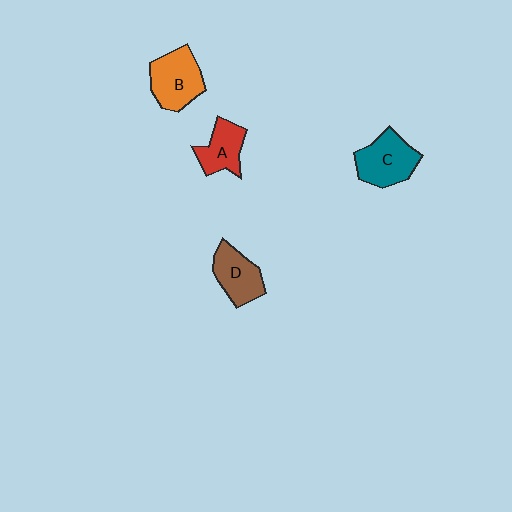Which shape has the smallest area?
Shape A (red).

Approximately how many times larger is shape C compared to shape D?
Approximately 1.2 times.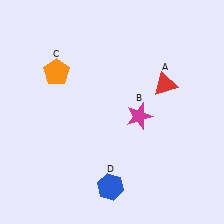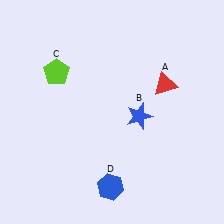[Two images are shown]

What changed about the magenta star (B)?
In Image 1, B is magenta. In Image 2, it changed to blue.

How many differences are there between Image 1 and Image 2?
There are 2 differences between the two images.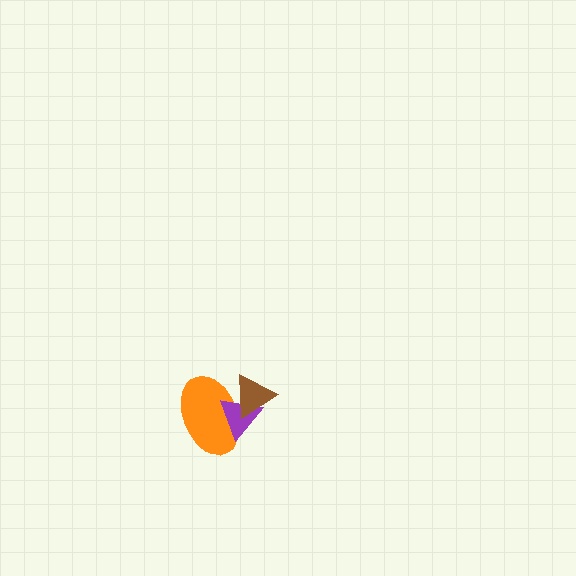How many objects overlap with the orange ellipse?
2 objects overlap with the orange ellipse.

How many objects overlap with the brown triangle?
2 objects overlap with the brown triangle.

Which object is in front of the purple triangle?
The brown triangle is in front of the purple triangle.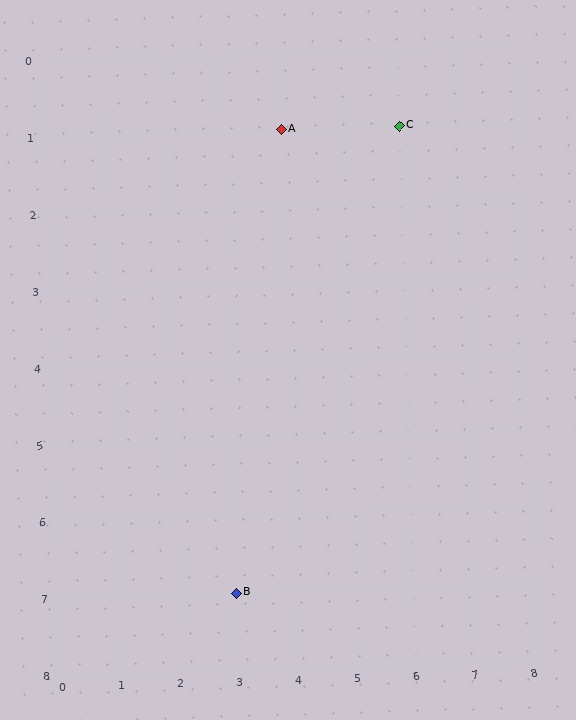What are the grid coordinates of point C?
Point C is at grid coordinates (6, 1).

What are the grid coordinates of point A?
Point A is at grid coordinates (4, 1).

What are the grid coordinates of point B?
Point B is at grid coordinates (3, 7).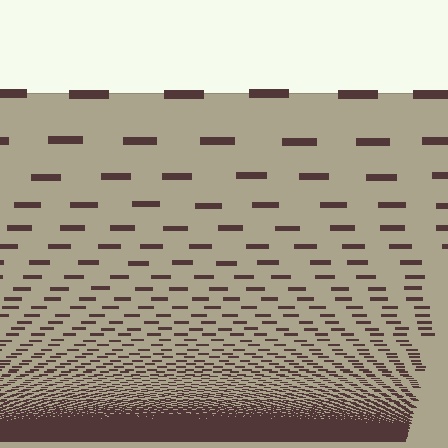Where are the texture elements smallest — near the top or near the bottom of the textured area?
Near the bottom.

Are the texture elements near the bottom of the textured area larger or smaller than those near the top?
Smaller. The gradient is inverted — elements near the bottom are smaller and denser.